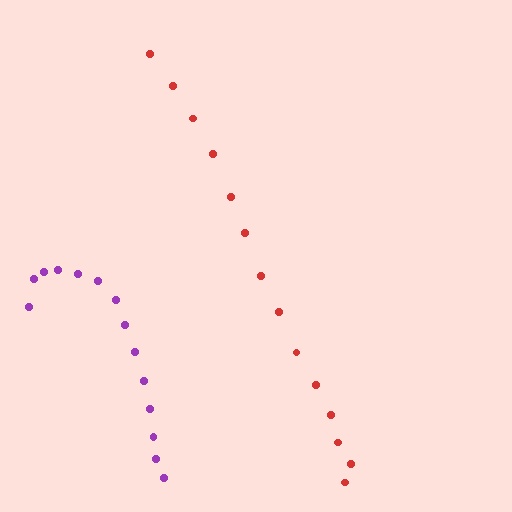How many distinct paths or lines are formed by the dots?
There are 2 distinct paths.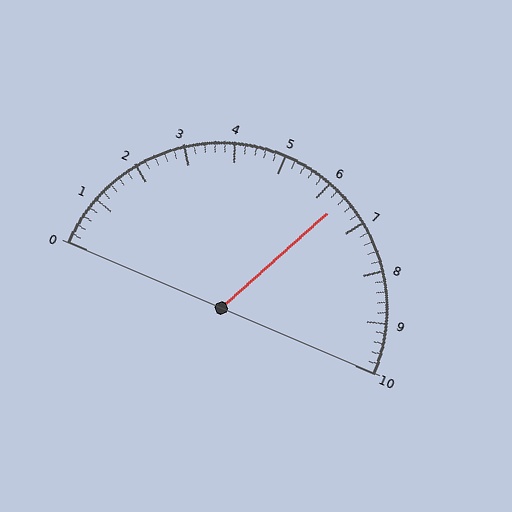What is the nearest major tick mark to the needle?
The nearest major tick mark is 6.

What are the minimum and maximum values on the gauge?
The gauge ranges from 0 to 10.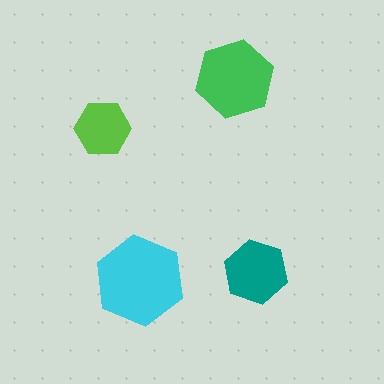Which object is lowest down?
The cyan hexagon is bottommost.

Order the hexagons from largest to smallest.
the cyan one, the green one, the teal one, the lime one.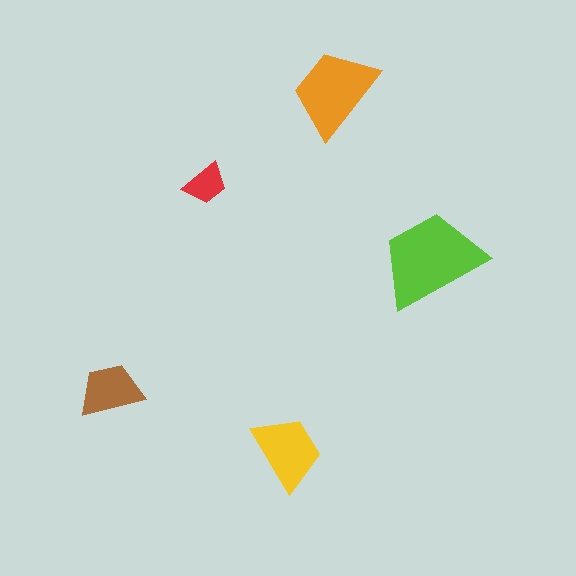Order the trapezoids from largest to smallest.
the lime one, the orange one, the yellow one, the brown one, the red one.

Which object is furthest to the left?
The brown trapezoid is leftmost.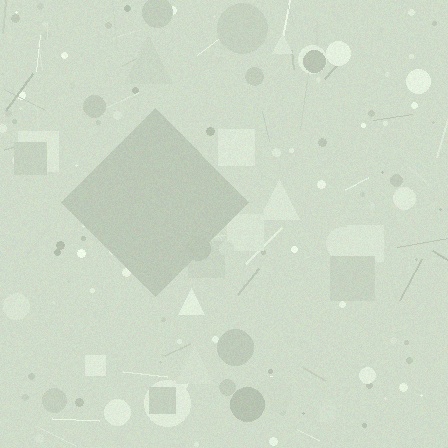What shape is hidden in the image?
A diamond is hidden in the image.